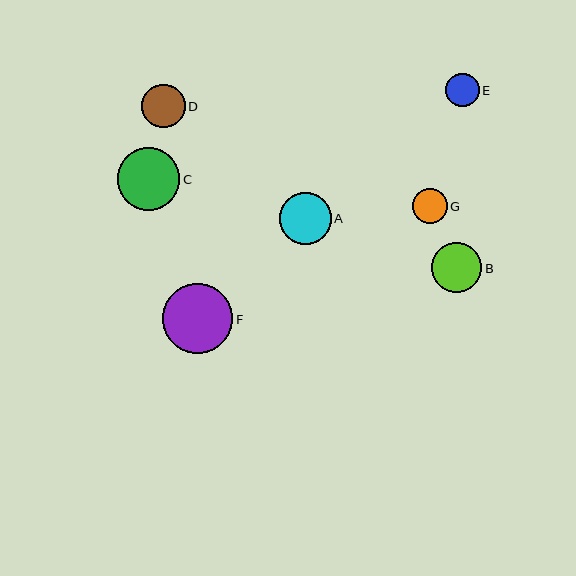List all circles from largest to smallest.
From largest to smallest: F, C, A, B, D, G, E.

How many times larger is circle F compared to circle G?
Circle F is approximately 2.0 times the size of circle G.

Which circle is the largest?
Circle F is the largest with a size of approximately 70 pixels.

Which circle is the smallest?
Circle E is the smallest with a size of approximately 33 pixels.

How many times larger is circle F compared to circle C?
Circle F is approximately 1.1 times the size of circle C.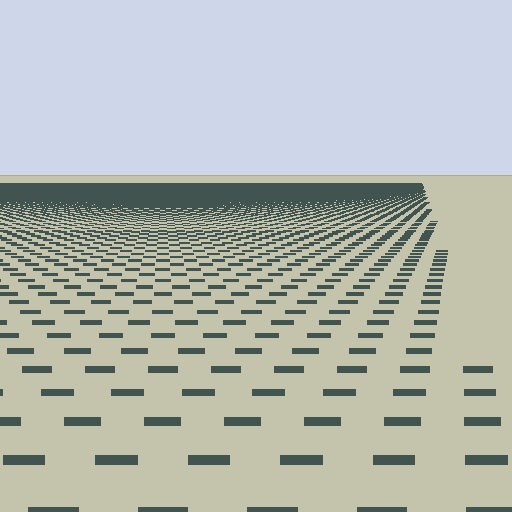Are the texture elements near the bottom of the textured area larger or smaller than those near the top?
Larger. Near the bottom, elements are closer to the viewer and appear at a bigger on-screen size.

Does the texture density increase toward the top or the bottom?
Density increases toward the top.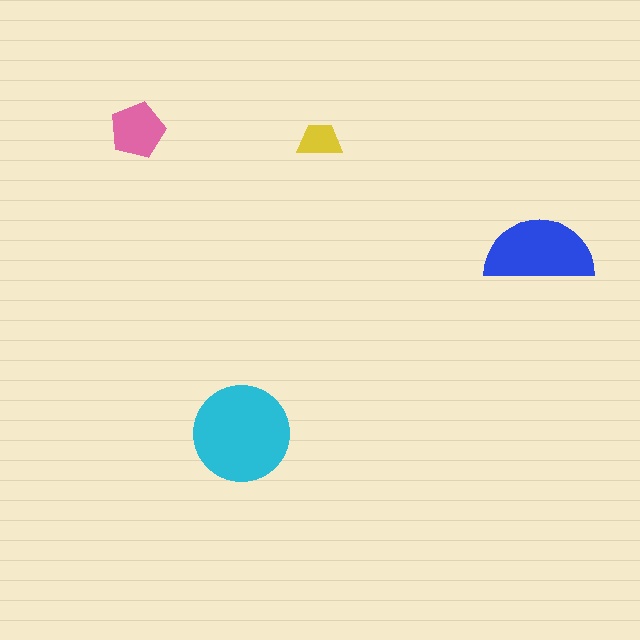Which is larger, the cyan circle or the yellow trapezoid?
The cyan circle.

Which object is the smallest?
The yellow trapezoid.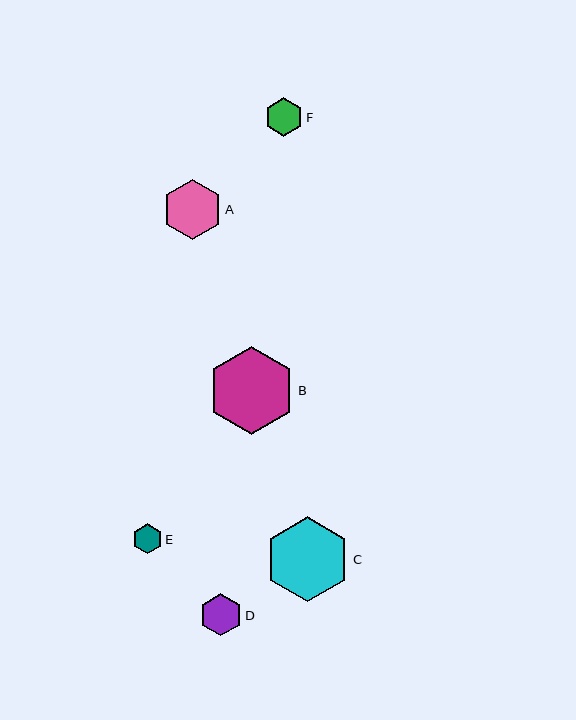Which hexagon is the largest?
Hexagon B is the largest with a size of approximately 88 pixels.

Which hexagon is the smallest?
Hexagon E is the smallest with a size of approximately 30 pixels.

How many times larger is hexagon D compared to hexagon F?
Hexagon D is approximately 1.1 times the size of hexagon F.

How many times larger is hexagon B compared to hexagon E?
Hexagon B is approximately 3.0 times the size of hexagon E.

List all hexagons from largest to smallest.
From largest to smallest: B, C, A, D, F, E.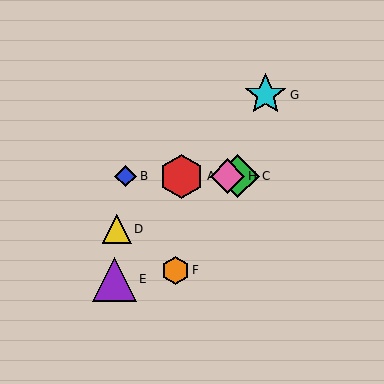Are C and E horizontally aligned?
No, C is at y≈176 and E is at y≈279.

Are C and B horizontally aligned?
Yes, both are at y≈176.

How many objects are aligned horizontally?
4 objects (A, B, C, H) are aligned horizontally.